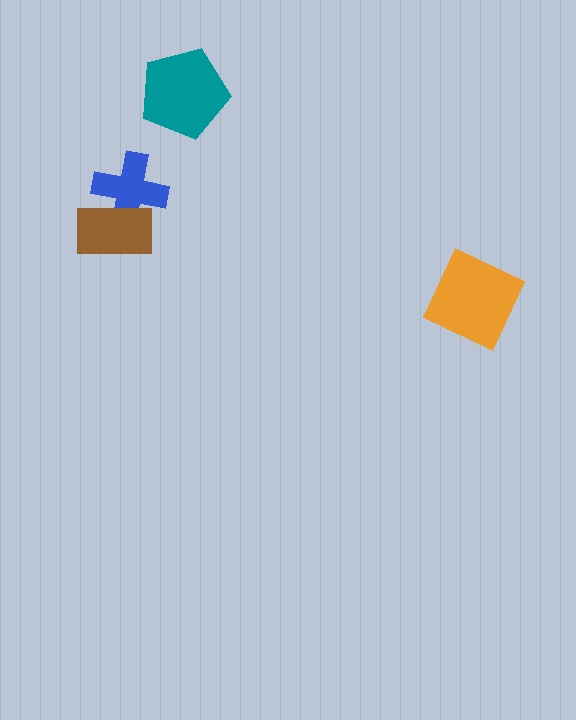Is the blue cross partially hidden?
Yes, it is partially covered by another shape.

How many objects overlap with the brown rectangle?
1 object overlaps with the brown rectangle.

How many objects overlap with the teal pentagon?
0 objects overlap with the teal pentagon.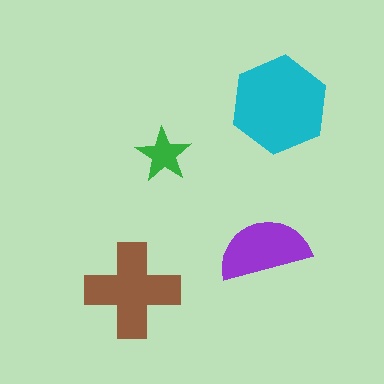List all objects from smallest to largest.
The green star, the purple semicircle, the brown cross, the cyan hexagon.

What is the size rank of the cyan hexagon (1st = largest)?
1st.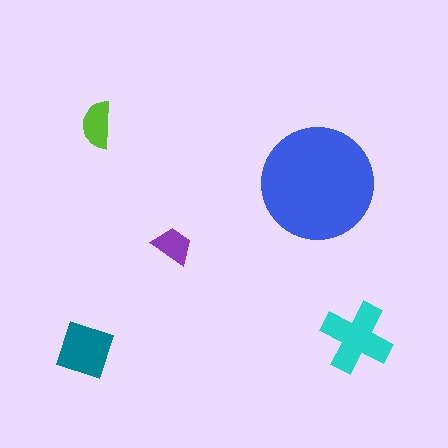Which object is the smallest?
The purple trapezoid.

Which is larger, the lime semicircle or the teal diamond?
The teal diamond.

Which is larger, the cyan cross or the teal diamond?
The cyan cross.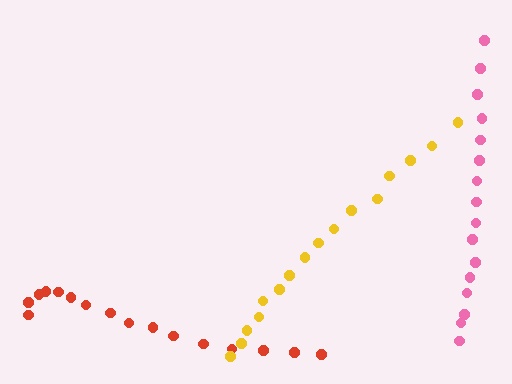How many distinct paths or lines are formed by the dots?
There are 3 distinct paths.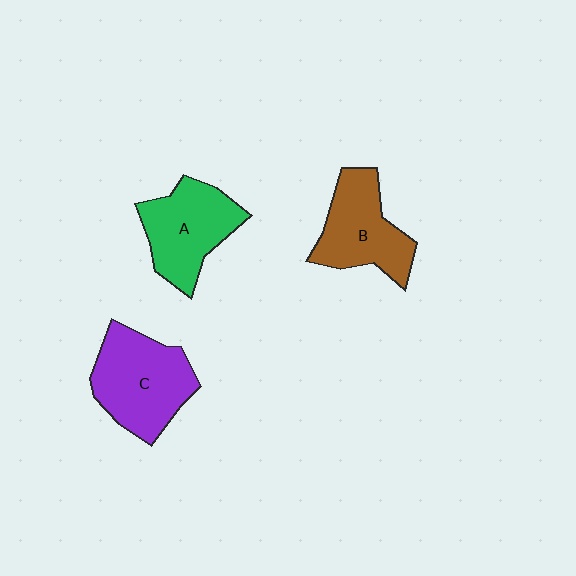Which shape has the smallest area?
Shape B (brown).